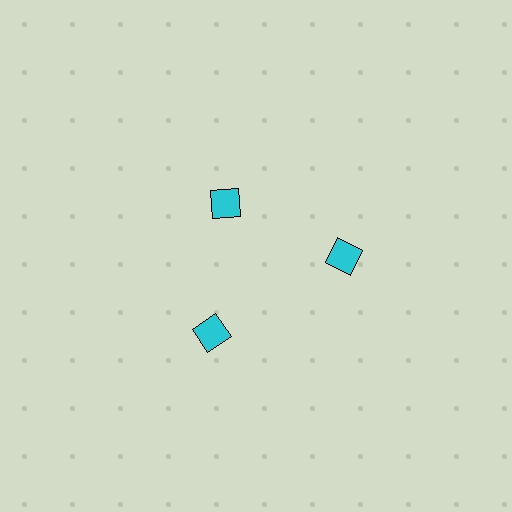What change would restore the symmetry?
The symmetry would be restored by moving it outward, back onto the ring so that all 3 squares sit at equal angles and equal distance from the center.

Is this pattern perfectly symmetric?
No. The 3 cyan squares are arranged in a ring, but one element near the 11 o'clock position is pulled inward toward the center, breaking the 3-fold rotational symmetry.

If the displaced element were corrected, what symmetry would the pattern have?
It would have 3-fold rotational symmetry — the pattern would map onto itself every 120 degrees.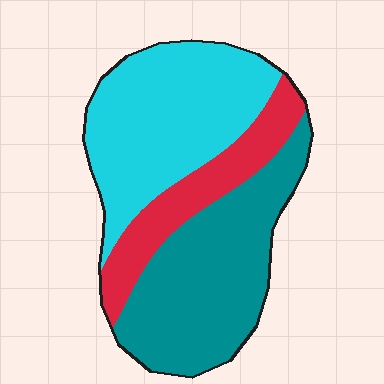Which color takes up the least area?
Red, at roughly 20%.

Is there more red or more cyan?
Cyan.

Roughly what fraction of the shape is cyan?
Cyan covers around 40% of the shape.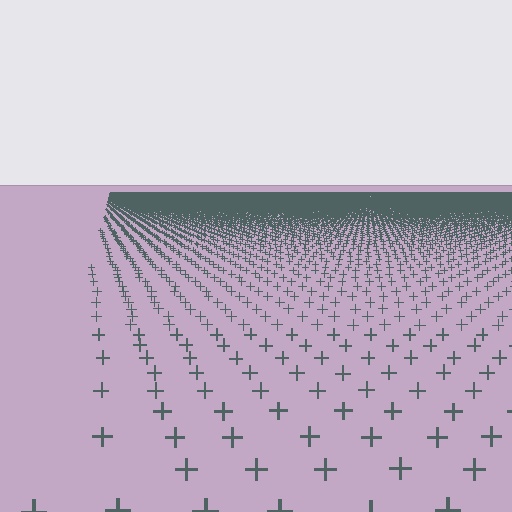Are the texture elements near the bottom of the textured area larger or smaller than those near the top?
Larger. Near the bottom, elements are closer to the viewer and appear at a bigger on-screen size.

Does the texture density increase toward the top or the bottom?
Density increases toward the top.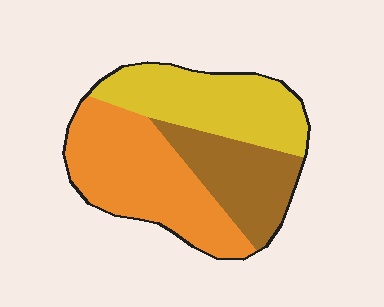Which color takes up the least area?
Brown, at roughly 25%.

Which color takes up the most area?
Orange, at roughly 40%.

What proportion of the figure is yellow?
Yellow takes up about one third (1/3) of the figure.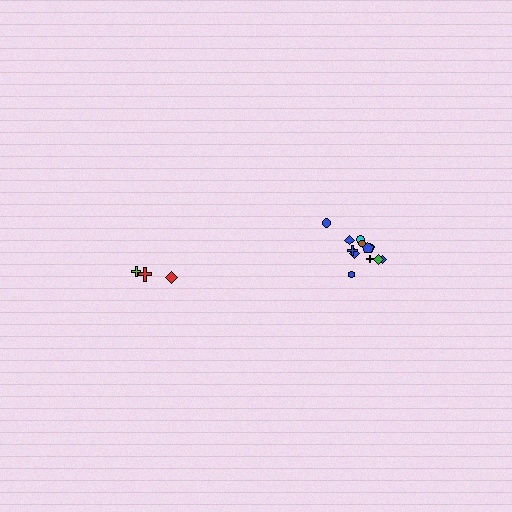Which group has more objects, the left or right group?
The right group.